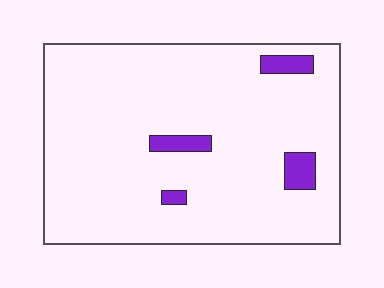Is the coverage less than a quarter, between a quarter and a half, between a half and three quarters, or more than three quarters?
Less than a quarter.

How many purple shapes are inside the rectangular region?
4.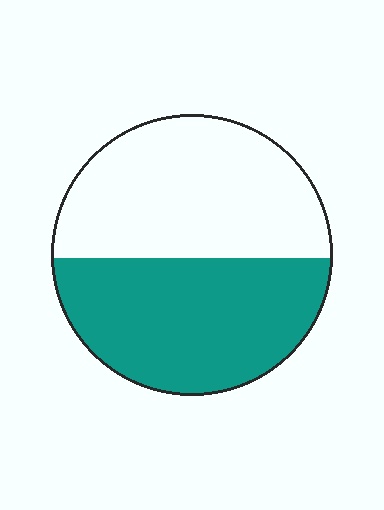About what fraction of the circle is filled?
About one half (1/2).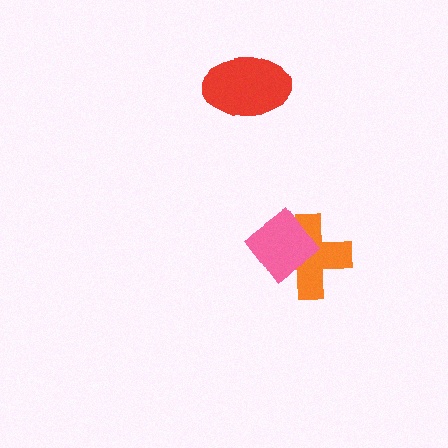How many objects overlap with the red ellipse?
0 objects overlap with the red ellipse.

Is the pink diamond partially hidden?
No, no other shape covers it.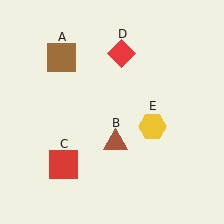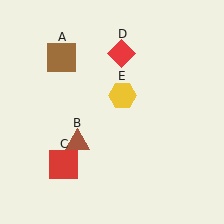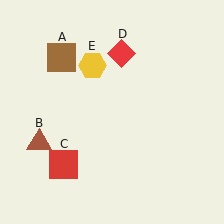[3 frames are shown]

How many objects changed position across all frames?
2 objects changed position: brown triangle (object B), yellow hexagon (object E).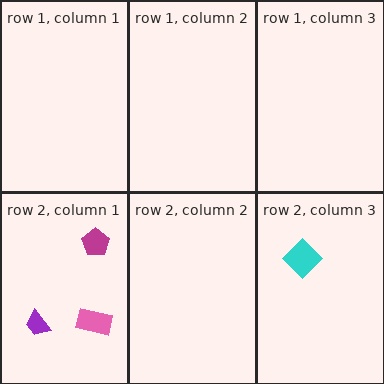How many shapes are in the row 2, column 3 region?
1.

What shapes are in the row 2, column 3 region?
The cyan diamond.